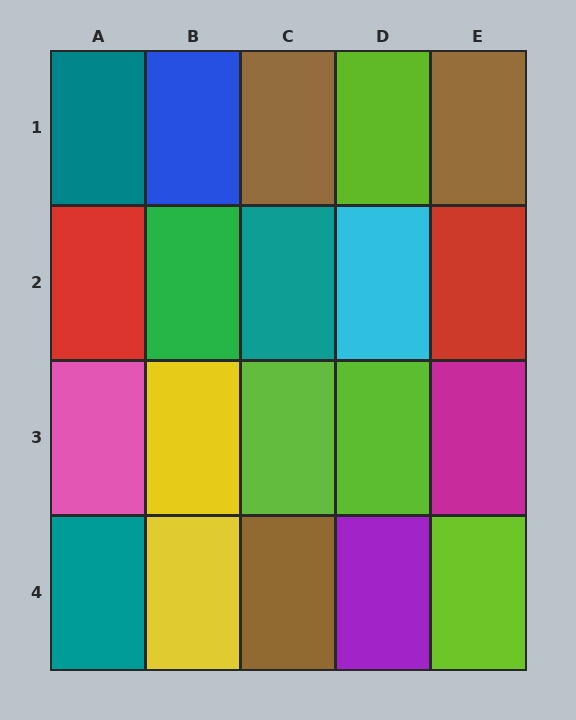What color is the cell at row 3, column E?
Magenta.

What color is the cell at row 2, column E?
Red.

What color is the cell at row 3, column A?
Pink.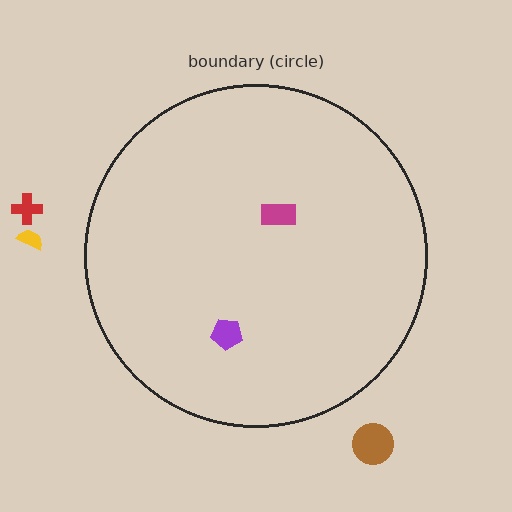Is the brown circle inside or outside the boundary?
Outside.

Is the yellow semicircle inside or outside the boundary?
Outside.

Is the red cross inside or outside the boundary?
Outside.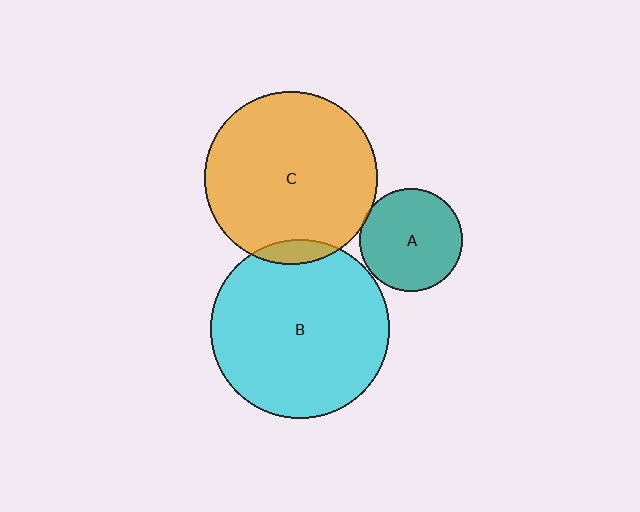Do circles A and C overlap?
Yes.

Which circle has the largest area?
Circle B (cyan).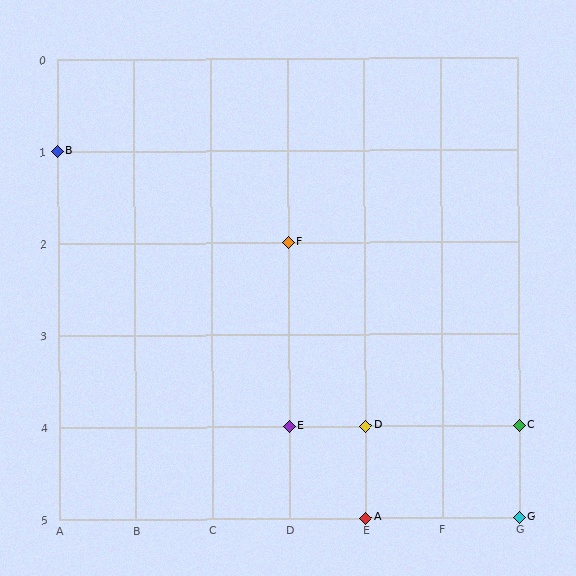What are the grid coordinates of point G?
Point G is at grid coordinates (G, 5).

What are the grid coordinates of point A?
Point A is at grid coordinates (E, 5).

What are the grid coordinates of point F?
Point F is at grid coordinates (D, 2).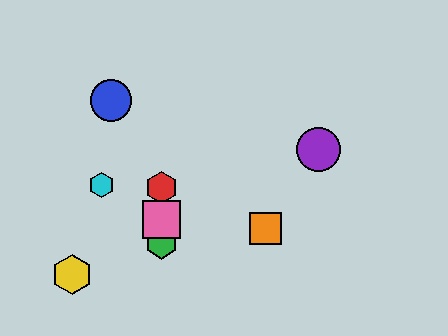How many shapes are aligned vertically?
3 shapes (the red hexagon, the green hexagon, the pink square) are aligned vertically.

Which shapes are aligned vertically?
The red hexagon, the green hexagon, the pink square are aligned vertically.